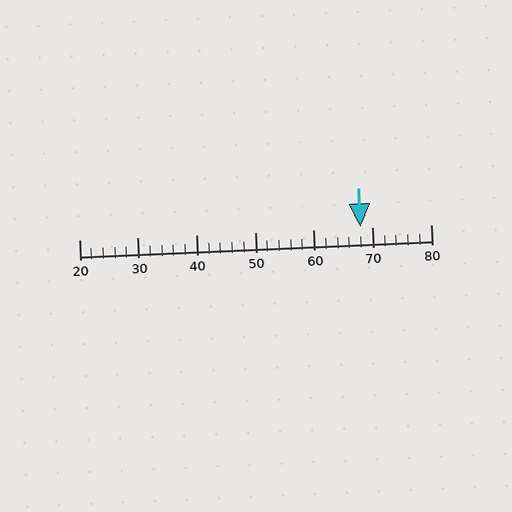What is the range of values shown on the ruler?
The ruler shows values from 20 to 80.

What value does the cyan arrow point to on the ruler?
The cyan arrow points to approximately 68.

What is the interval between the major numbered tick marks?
The major tick marks are spaced 10 units apart.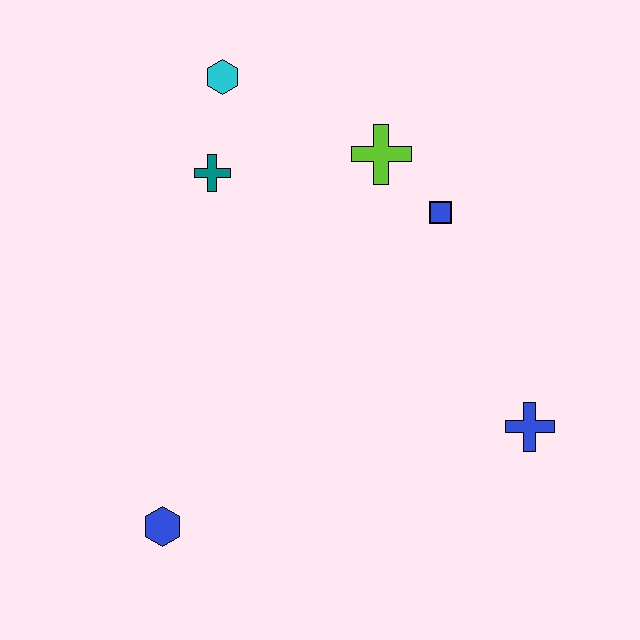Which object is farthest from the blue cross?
The cyan hexagon is farthest from the blue cross.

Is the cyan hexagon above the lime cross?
Yes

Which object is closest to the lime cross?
The blue square is closest to the lime cross.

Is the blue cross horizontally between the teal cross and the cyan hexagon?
No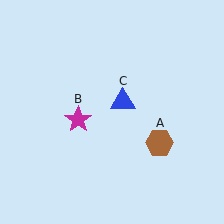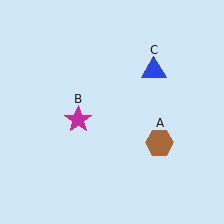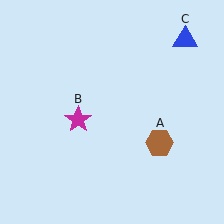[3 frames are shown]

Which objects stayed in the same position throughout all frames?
Brown hexagon (object A) and magenta star (object B) remained stationary.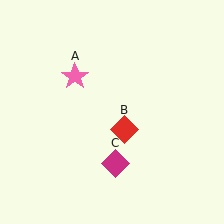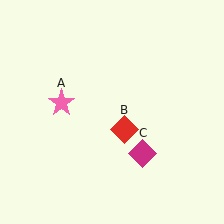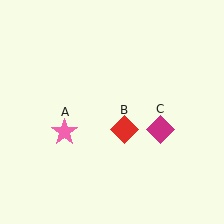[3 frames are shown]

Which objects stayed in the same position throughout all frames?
Red diamond (object B) remained stationary.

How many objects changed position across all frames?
2 objects changed position: pink star (object A), magenta diamond (object C).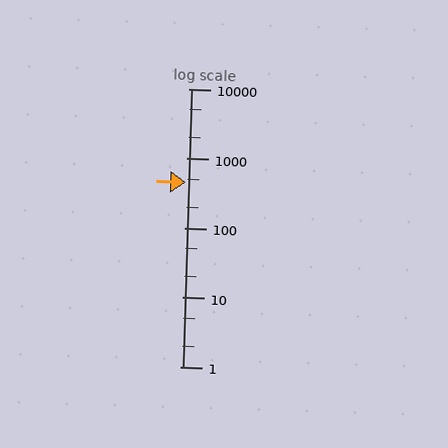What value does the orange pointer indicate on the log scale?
The pointer indicates approximately 450.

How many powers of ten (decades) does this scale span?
The scale spans 4 decades, from 1 to 10000.